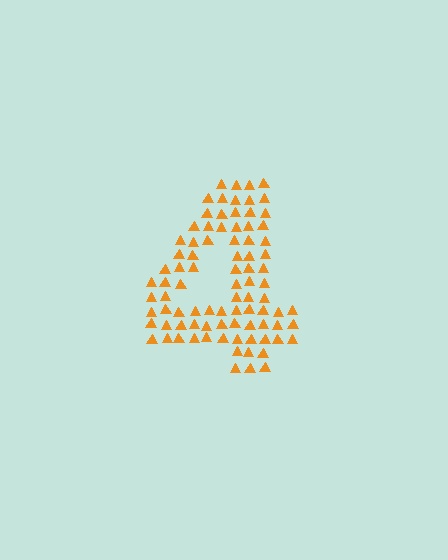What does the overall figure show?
The overall figure shows the digit 4.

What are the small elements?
The small elements are triangles.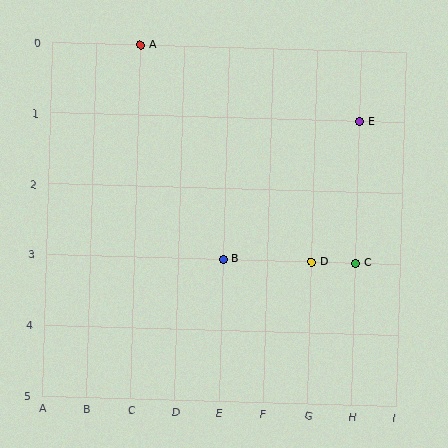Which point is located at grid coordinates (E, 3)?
Point B is at (E, 3).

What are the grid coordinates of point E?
Point E is at grid coordinates (H, 1).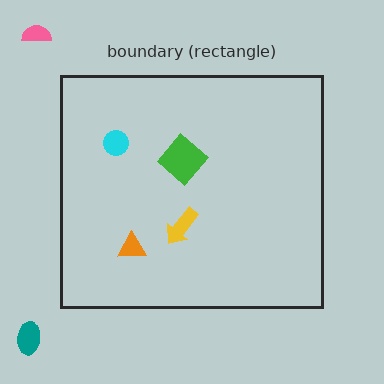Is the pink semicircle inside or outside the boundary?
Outside.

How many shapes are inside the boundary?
4 inside, 2 outside.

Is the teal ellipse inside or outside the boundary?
Outside.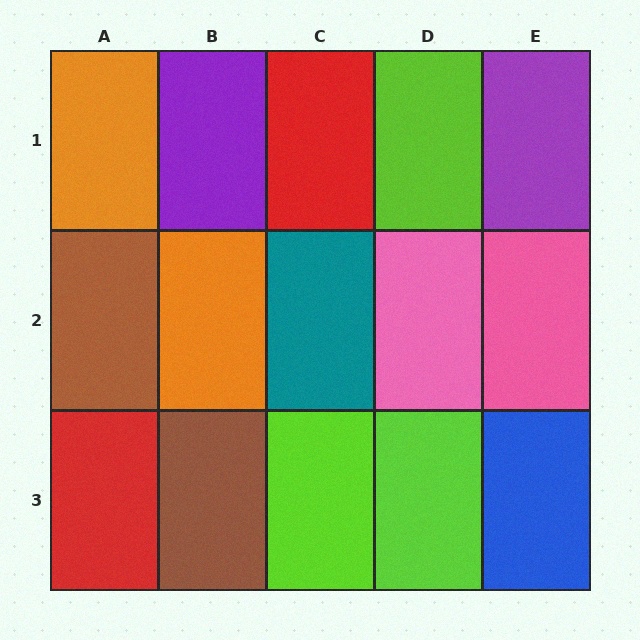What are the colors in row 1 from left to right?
Orange, purple, red, lime, purple.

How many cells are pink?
2 cells are pink.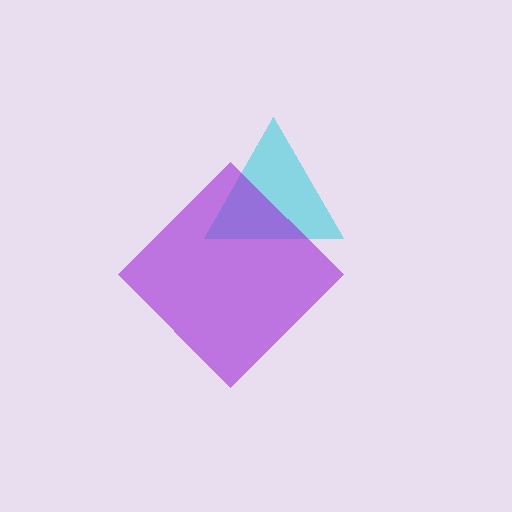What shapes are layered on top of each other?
The layered shapes are: a cyan triangle, a purple diamond.